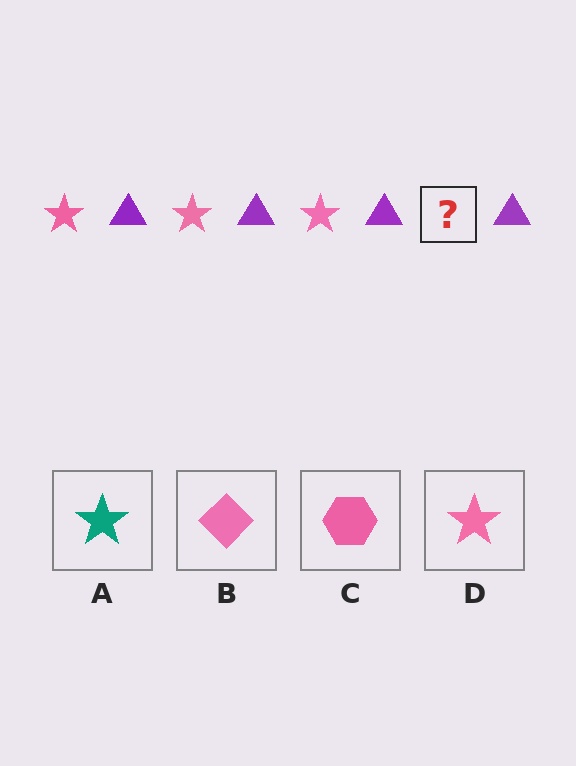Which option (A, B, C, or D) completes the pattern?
D.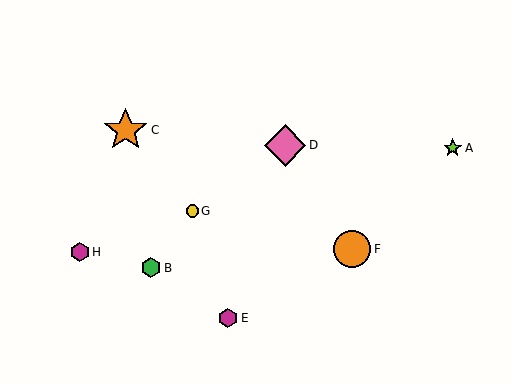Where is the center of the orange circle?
The center of the orange circle is at (352, 249).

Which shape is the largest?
The orange star (labeled C) is the largest.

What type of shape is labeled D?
Shape D is a pink diamond.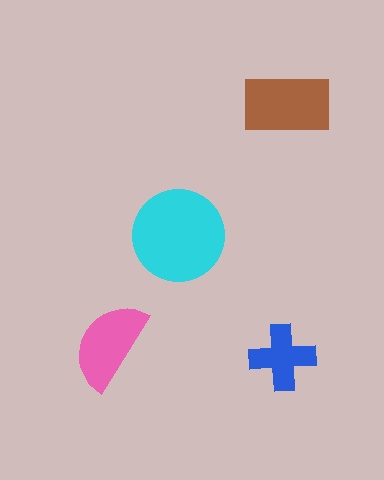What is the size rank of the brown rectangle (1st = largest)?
2nd.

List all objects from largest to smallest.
The cyan circle, the brown rectangle, the pink semicircle, the blue cross.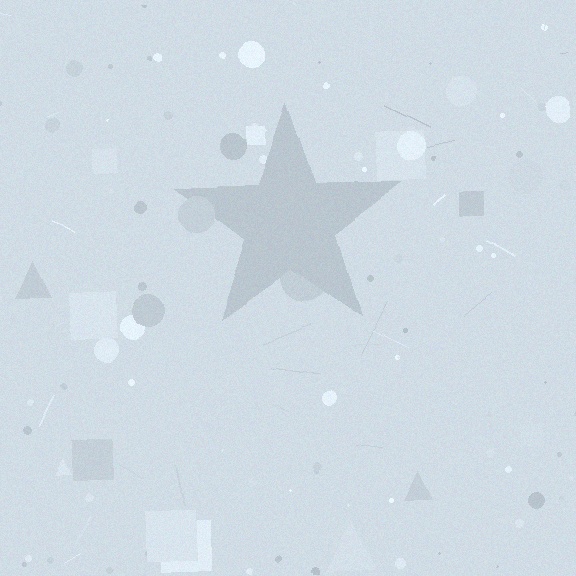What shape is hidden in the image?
A star is hidden in the image.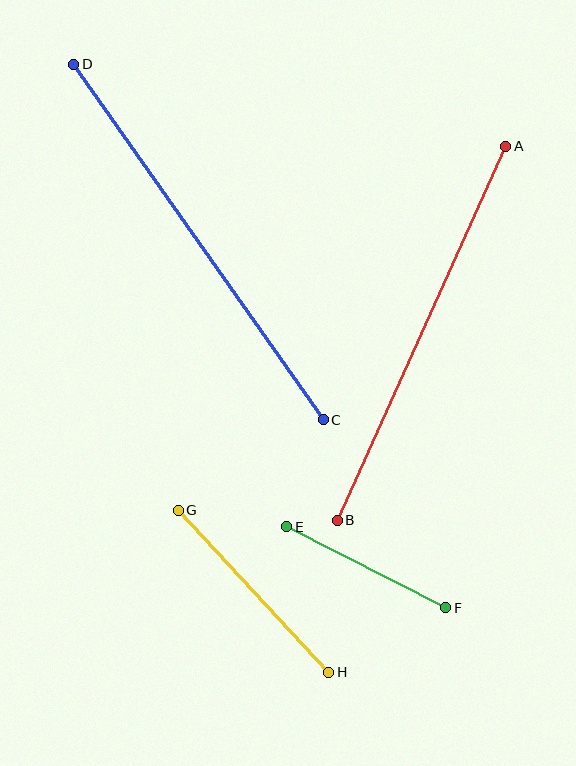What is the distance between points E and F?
The distance is approximately 179 pixels.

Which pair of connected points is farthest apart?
Points C and D are farthest apart.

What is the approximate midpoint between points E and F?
The midpoint is at approximately (366, 567) pixels.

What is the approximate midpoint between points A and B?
The midpoint is at approximately (422, 333) pixels.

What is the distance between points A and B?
The distance is approximately 410 pixels.